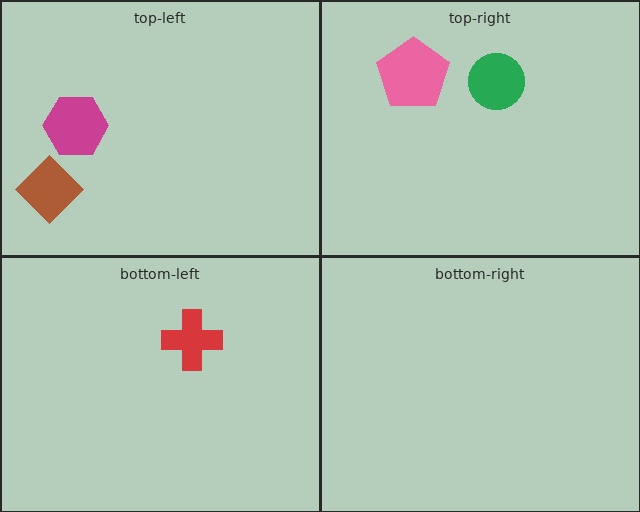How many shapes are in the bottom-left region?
1.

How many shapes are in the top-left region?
2.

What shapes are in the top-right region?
The pink pentagon, the green circle.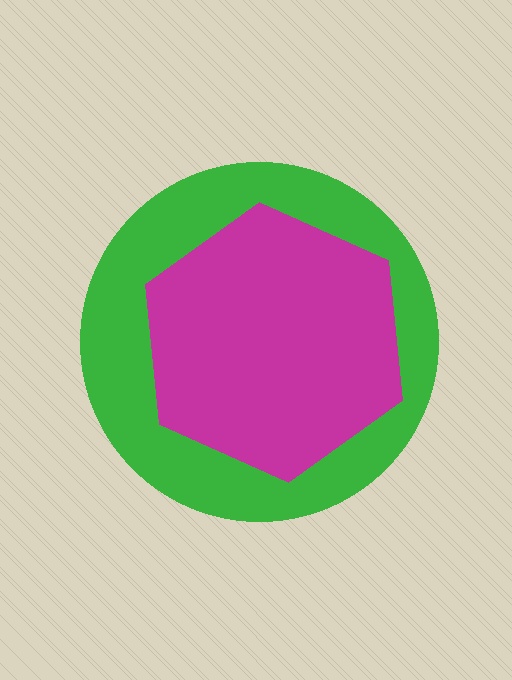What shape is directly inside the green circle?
The magenta hexagon.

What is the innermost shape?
The magenta hexagon.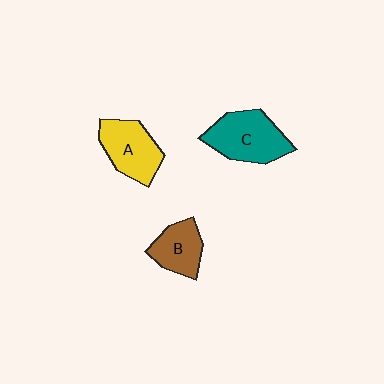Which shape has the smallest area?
Shape B (brown).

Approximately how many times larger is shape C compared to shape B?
Approximately 1.5 times.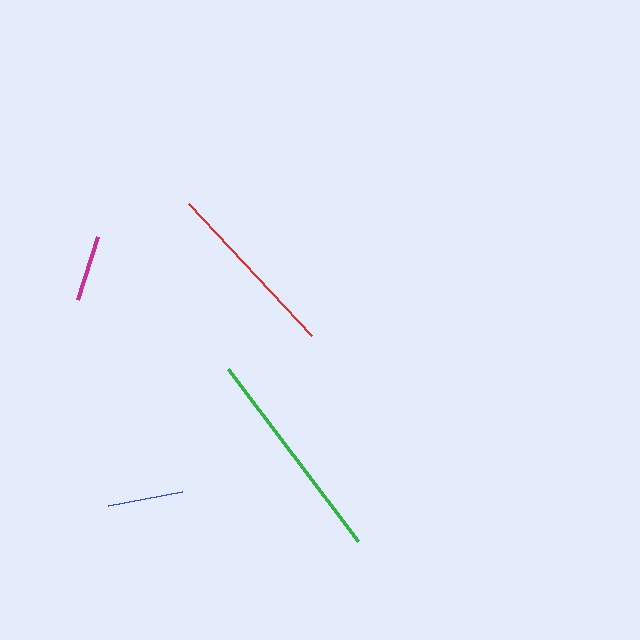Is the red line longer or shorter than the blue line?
The red line is longer than the blue line.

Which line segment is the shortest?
The magenta line is the shortest at approximately 65 pixels.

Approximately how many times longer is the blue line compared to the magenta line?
The blue line is approximately 1.2 times the length of the magenta line.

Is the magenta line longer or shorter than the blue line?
The blue line is longer than the magenta line.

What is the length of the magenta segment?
The magenta segment is approximately 65 pixels long.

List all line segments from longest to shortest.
From longest to shortest: green, red, blue, magenta.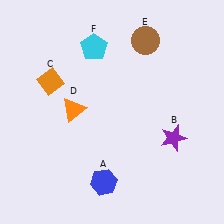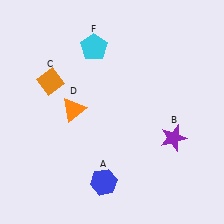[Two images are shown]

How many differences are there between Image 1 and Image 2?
There is 1 difference between the two images.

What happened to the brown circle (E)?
The brown circle (E) was removed in Image 2. It was in the top-right area of Image 1.